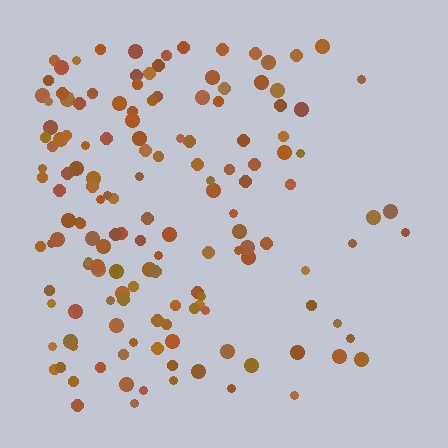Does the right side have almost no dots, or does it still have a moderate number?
Still a moderate number, just noticeably fewer than the left.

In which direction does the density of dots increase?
From right to left, with the left side densest.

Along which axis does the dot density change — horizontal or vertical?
Horizontal.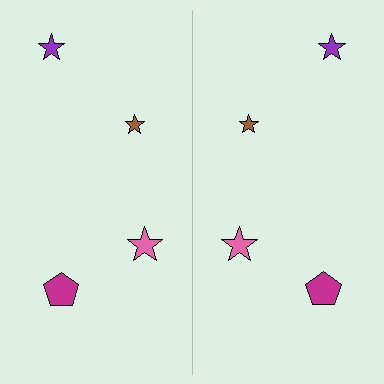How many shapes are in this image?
There are 8 shapes in this image.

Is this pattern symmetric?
Yes, this pattern has bilateral (reflection) symmetry.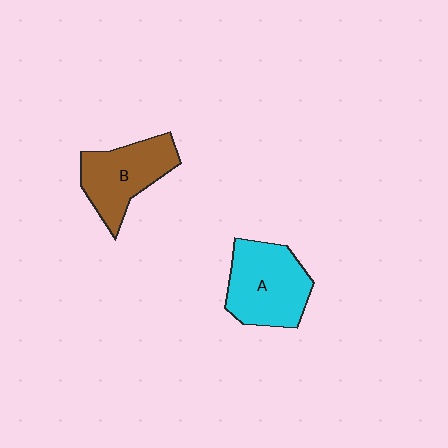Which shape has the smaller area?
Shape B (brown).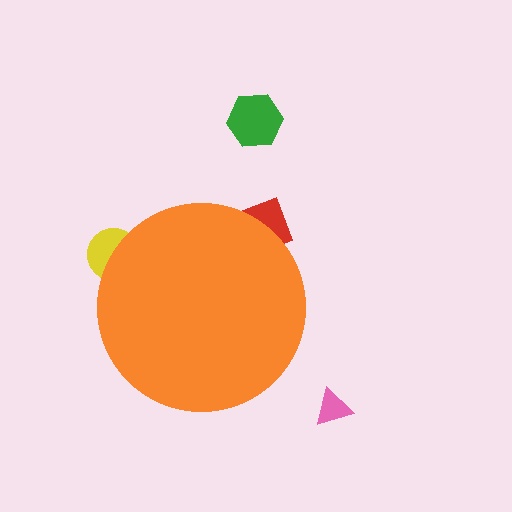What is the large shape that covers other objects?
An orange circle.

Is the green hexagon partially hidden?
No, the green hexagon is fully visible.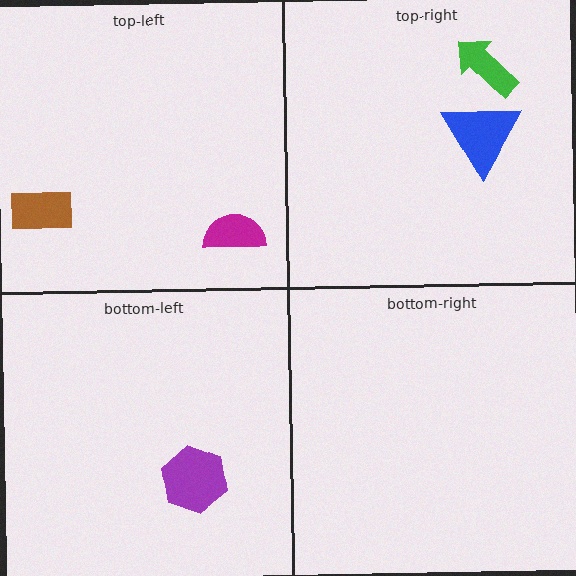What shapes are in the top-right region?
The blue triangle, the green arrow.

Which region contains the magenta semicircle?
The top-left region.